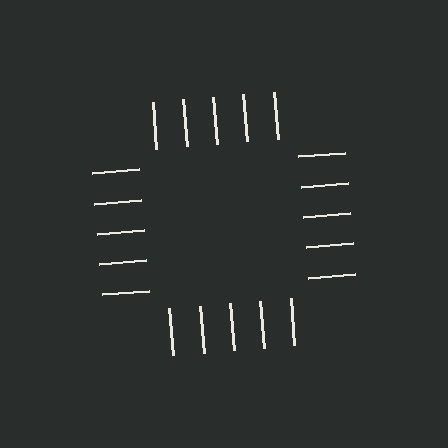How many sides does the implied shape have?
4 sides — the line-ends trace a square.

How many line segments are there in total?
20 — 5 along each of the 4 edges.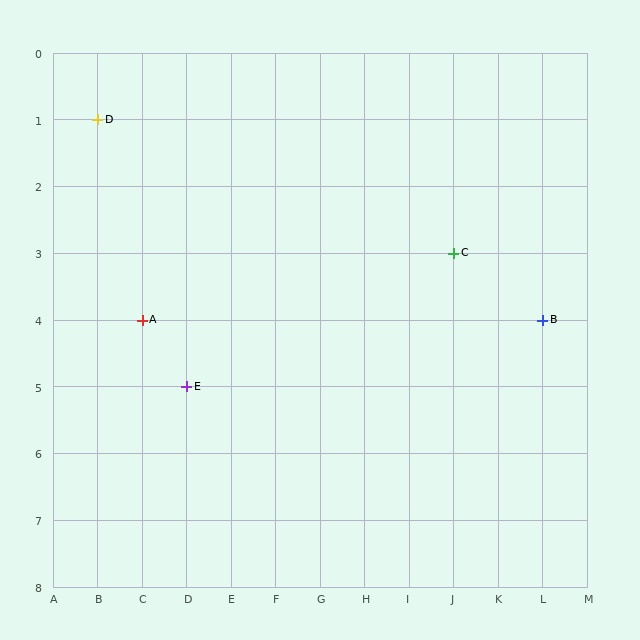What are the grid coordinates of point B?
Point B is at grid coordinates (L, 4).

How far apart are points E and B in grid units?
Points E and B are 8 columns and 1 row apart (about 8.1 grid units diagonally).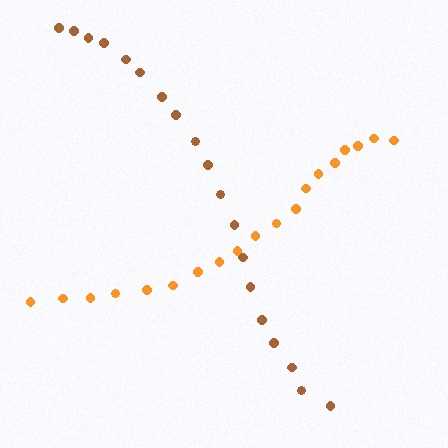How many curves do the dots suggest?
There are 2 distinct paths.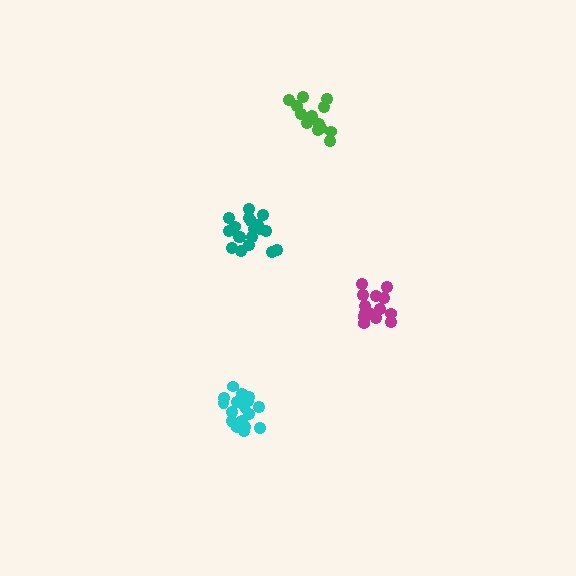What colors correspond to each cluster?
The clusters are colored: magenta, green, cyan, teal.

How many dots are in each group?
Group 1: 17 dots, Group 2: 13 dots, Group 3: 17 dots, Group 4: 19 dots (66 total).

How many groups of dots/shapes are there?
There are 4 groups.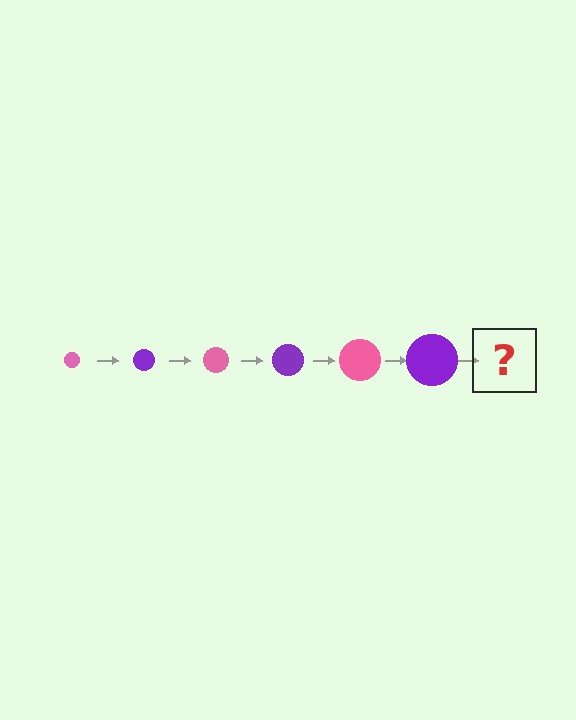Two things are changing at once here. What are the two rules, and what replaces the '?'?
The two rules are that the circle grows larger each step and the color cycles through pink and purple. The '?' should be a pink circle, larger than the previous one.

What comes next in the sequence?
The next element should be a pink circle, larger than the previous one.